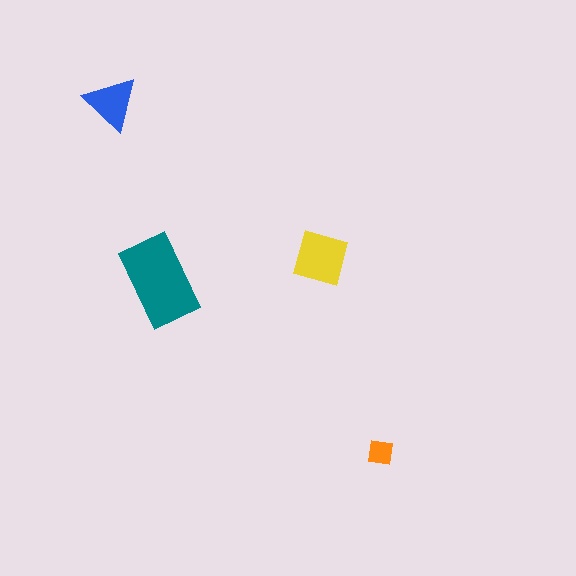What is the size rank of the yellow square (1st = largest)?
2nd.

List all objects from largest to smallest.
The teal rectangle, the yellow square, the blue triangle, the orange square.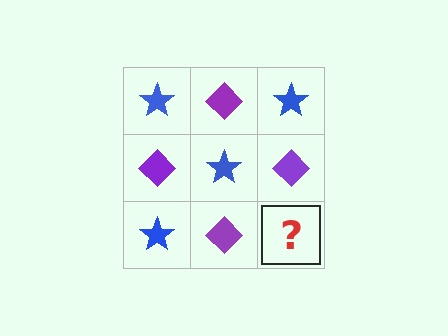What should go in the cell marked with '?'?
The missing cell should contain a blue star.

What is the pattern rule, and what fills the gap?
The rule is that it alternates blue star and purple diamond in a checkerboard pattern. The gap should be filled with a blue star.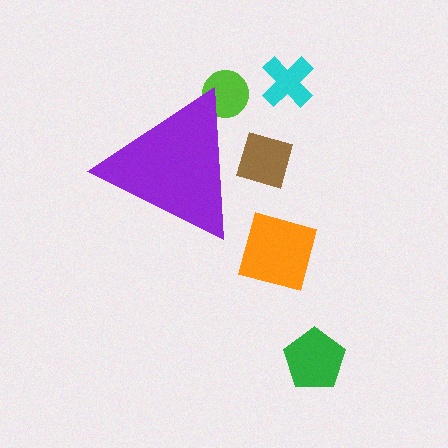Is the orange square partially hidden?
No, the orange square is fully visible.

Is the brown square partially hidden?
Yes, the brown square is partially hidden behind the purple triangle.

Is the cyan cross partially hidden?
No, the cyan cross is fully visible.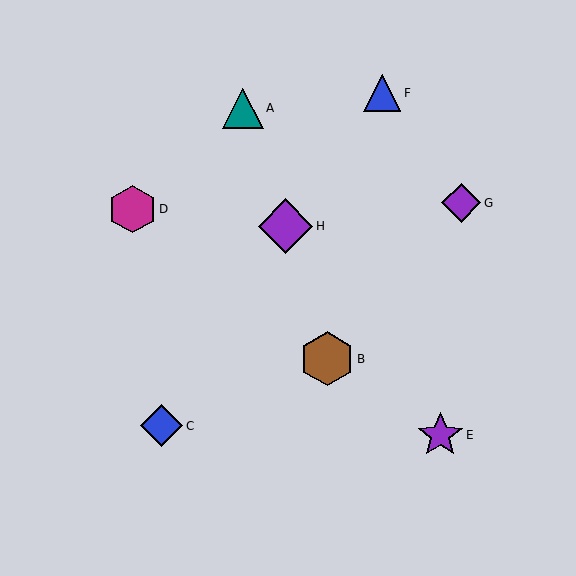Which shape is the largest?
The purple diamond (labeled H) is the largest.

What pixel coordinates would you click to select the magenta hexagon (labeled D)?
Click at (132, 209) to select the magenta hexagon D.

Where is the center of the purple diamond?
The center of the purple diamond is at (285, 226).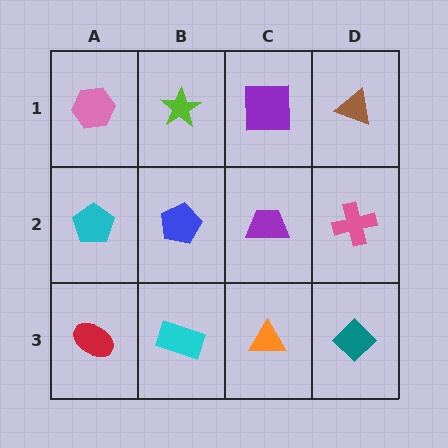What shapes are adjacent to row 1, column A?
A cyan pentagon (row 2, column A), a lime star (row 1, column B).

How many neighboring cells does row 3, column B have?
3.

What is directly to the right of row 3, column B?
An orange triangle.